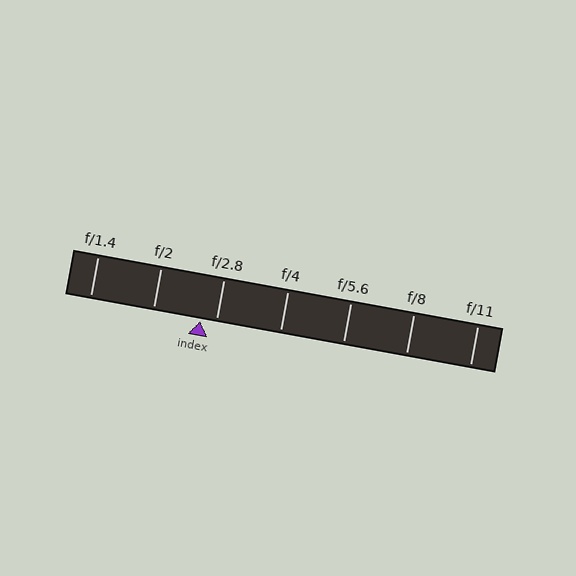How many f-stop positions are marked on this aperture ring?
There are 7 f-stop positions marked.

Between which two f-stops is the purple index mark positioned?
The index mark is between f/2 and f/2.8.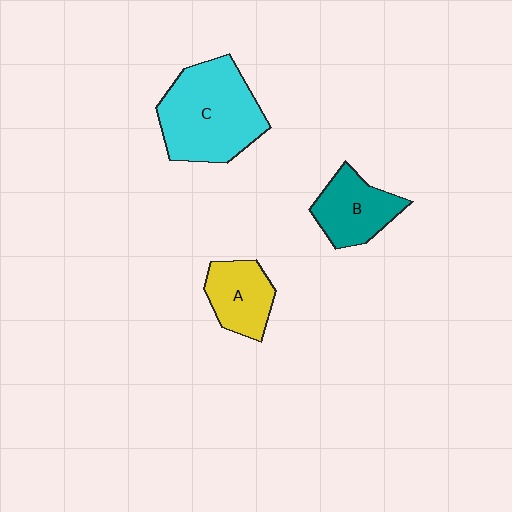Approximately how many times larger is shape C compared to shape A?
Approximately 2.0 times.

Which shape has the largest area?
Shape C (cyan).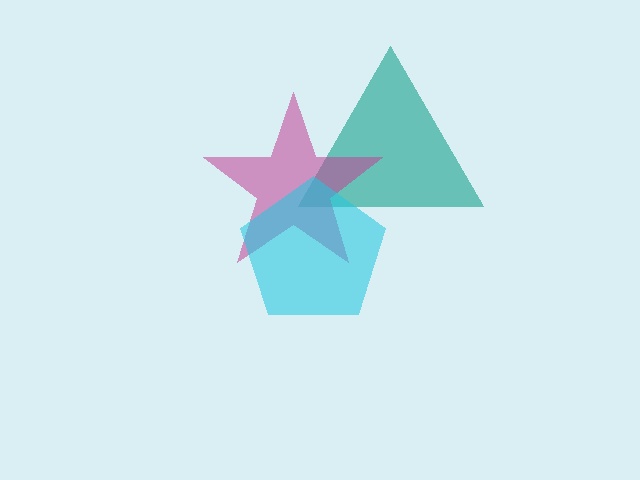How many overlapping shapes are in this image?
There are 3 overlapping shapes in the image.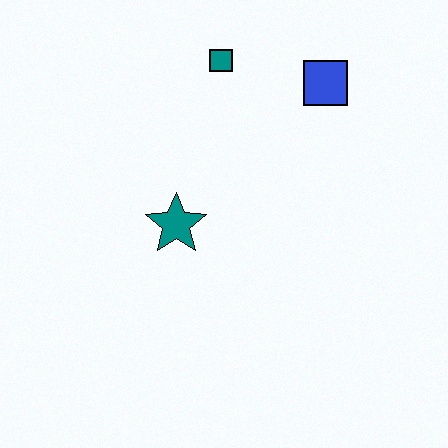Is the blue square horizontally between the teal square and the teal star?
No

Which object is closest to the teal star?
The teal square is closest to the teal star.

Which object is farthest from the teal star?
The blue square is farthest from the teal star.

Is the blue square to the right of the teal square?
Yes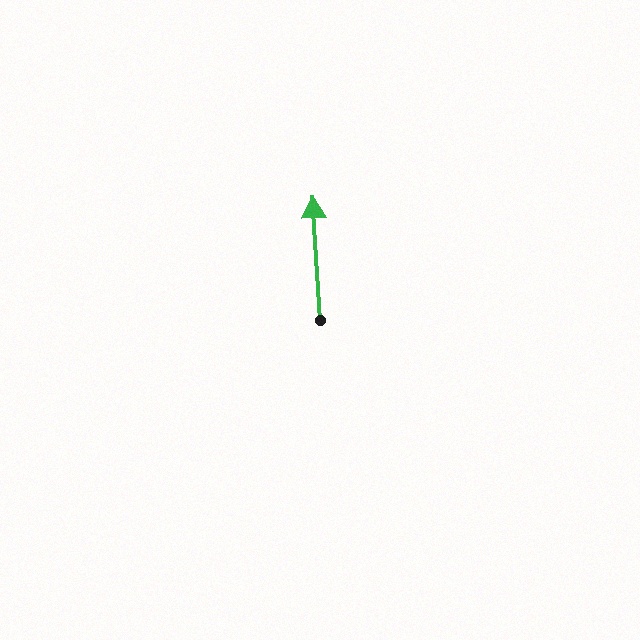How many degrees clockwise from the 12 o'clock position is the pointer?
Approximately 356 degrees.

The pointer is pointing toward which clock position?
Roughly 12 o'clock.